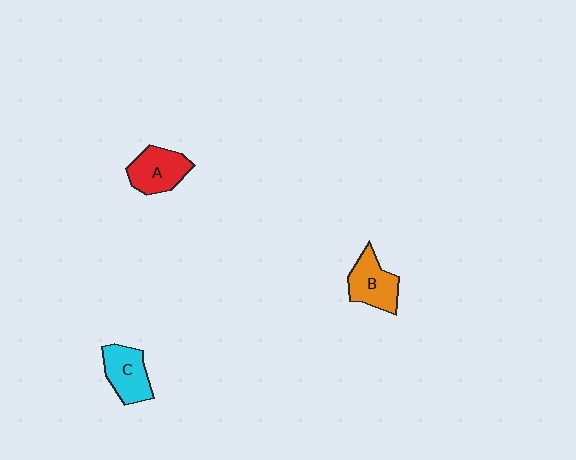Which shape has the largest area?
Shape A (red).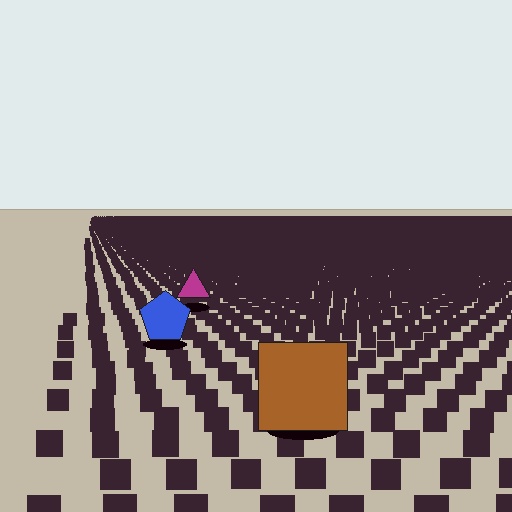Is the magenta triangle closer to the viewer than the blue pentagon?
No. The blue pentagon is closer — you can tell from the texture gradient: the ground texture is coarser near it.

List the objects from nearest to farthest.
From nearest to farthest: the brown square, the blue pentagon, the magenta triangle.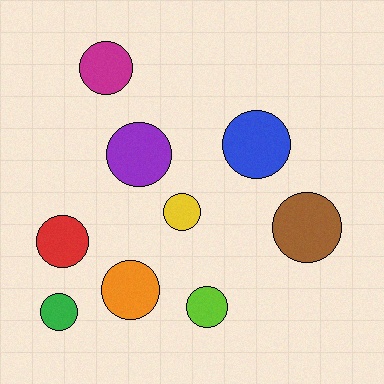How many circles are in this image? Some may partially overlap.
There are 9 circles.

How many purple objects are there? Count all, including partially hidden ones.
There is 1 purple object.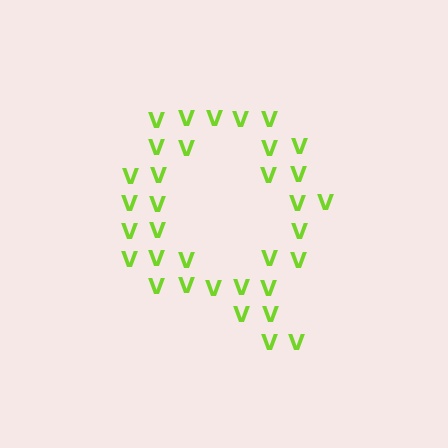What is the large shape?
The large shape is the letter Q.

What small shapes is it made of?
It is made of small letter V's.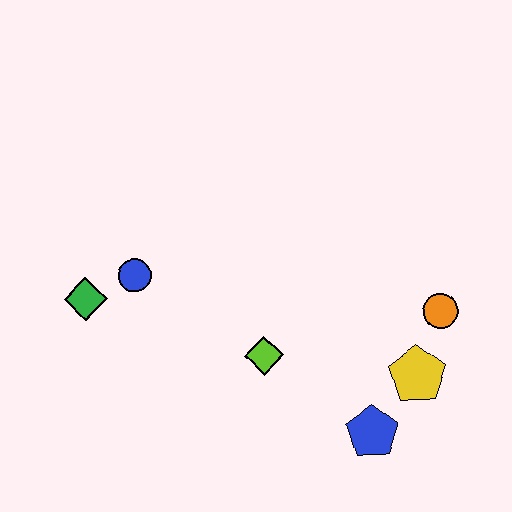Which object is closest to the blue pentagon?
The yellow pentagon is closest to the blue pentagon.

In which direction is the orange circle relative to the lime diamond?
The orange circle is to the right of the lime diamond.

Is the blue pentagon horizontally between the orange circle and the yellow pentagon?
No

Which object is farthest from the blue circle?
The orange circle is farthest from the blue circle.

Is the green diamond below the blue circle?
Yes